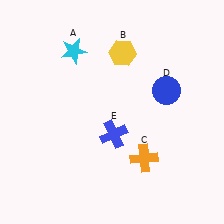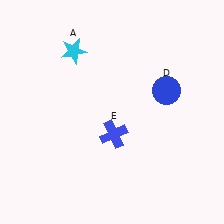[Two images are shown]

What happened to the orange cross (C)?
The orange cross (C) was removed in Image 2. It was in the bottom-right area of Image 1.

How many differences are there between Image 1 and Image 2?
There are 2 differences between the two images.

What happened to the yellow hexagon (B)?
The yellow hexagon (B) was removed in Image 2. It was in the top-right area of Image 1.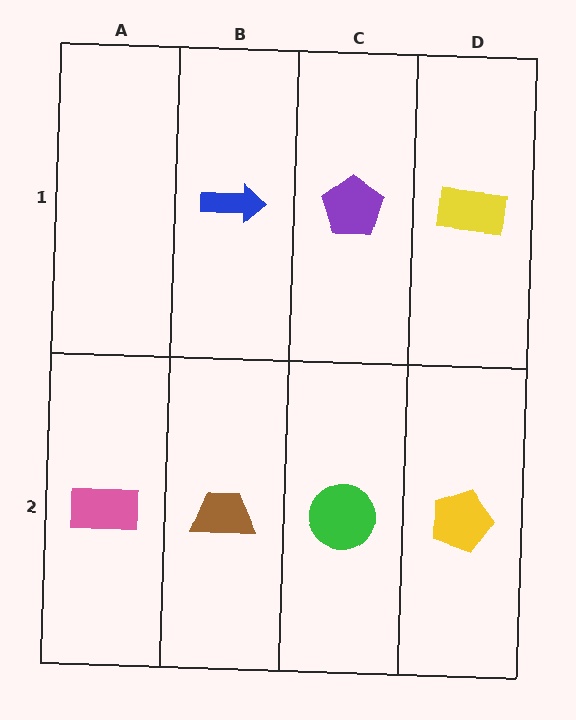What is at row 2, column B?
A brown trapezoid.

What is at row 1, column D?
A yellow rectangle.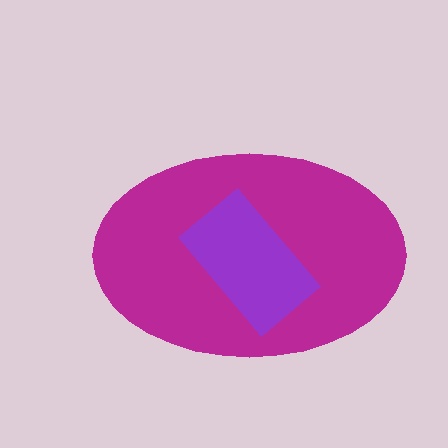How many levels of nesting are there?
2.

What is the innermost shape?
The purple rectangle.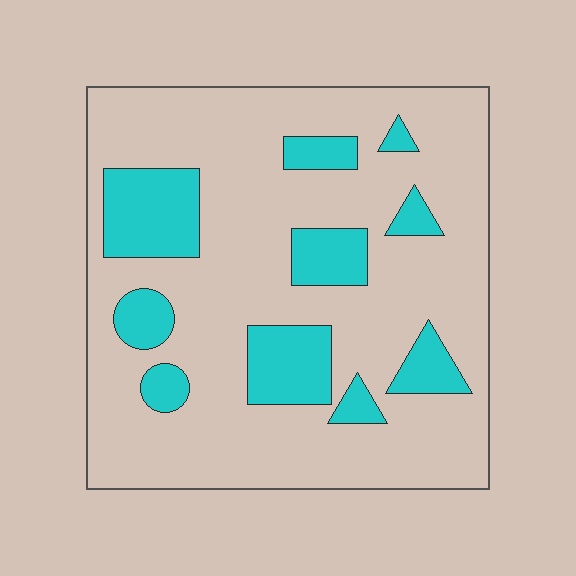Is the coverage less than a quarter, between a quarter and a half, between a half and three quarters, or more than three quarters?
Less than a quarter.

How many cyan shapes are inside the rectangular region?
10.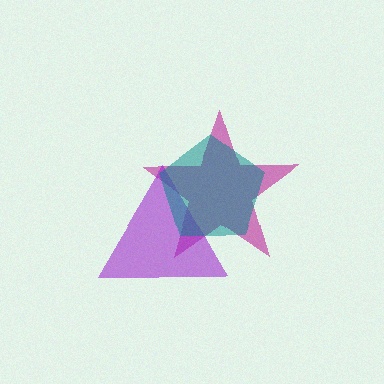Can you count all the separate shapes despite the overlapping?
Yes, there are 3 separate shapes.